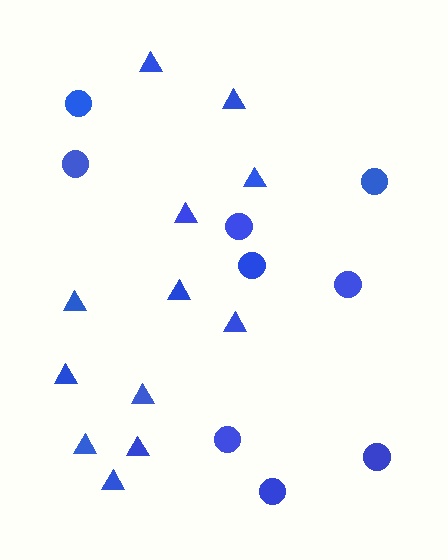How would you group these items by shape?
There are 2 groups: one group of triangles (12) and one group of circles (9).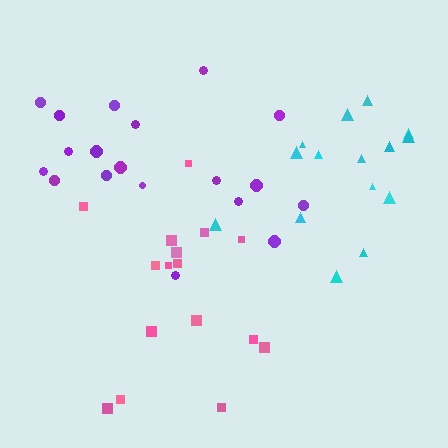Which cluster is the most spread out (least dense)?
Pink.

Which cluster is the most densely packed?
Cyan.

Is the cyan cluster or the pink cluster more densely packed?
Cyan.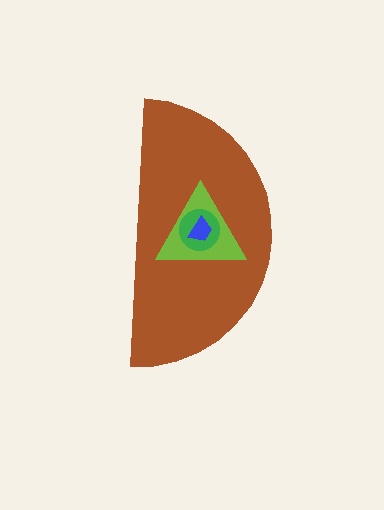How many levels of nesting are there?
4.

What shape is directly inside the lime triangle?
The green circle.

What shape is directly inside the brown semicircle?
The lime triangle.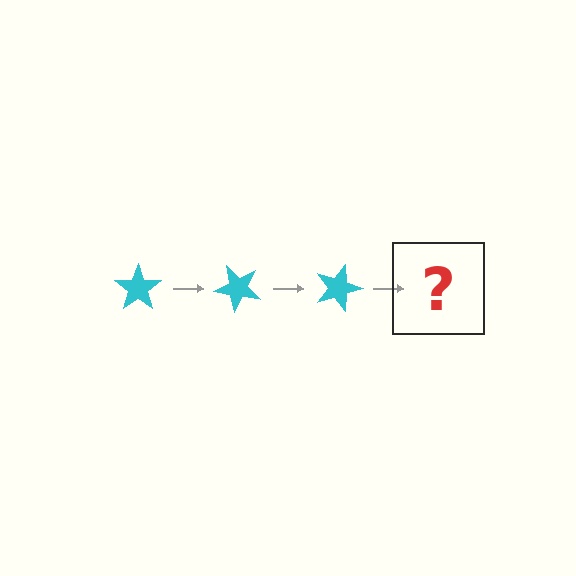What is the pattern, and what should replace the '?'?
The pattern is that the star rotates 45 degrees each step. The '?' should be a cyan star rotated 135 degrees.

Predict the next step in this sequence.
The next step is a cyan star rotated 135 degrees.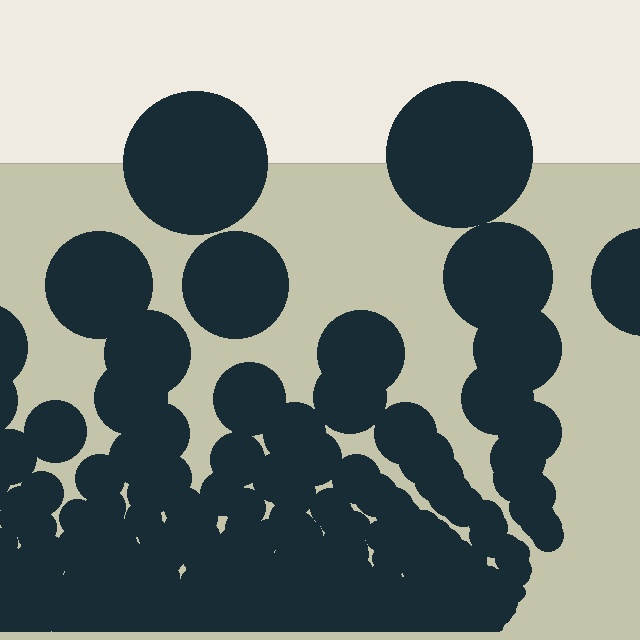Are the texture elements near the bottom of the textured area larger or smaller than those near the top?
Smaller. The gradient is inverted — elements near the bottom are smaller and denser.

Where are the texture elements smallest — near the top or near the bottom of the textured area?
Near the bottom.